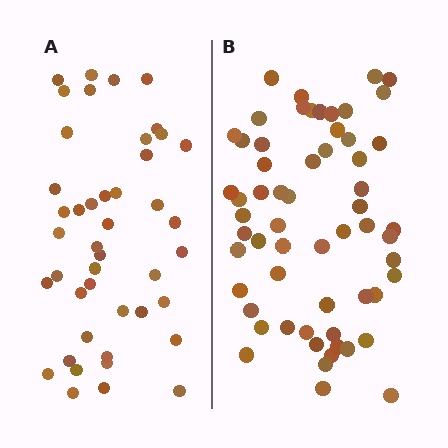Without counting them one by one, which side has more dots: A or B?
Region B (the right region) has more dots.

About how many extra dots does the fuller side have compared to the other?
Region B has approximately 15 more dots than region A.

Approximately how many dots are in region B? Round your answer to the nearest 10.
About 60 dots.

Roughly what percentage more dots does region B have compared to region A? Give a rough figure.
About 35% more.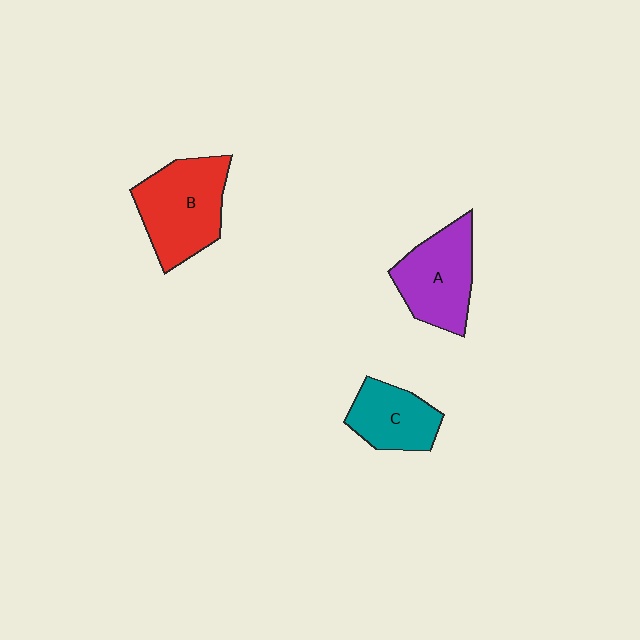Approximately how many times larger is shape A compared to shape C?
Approximately 1.3 times.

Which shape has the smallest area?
Shape C (teal).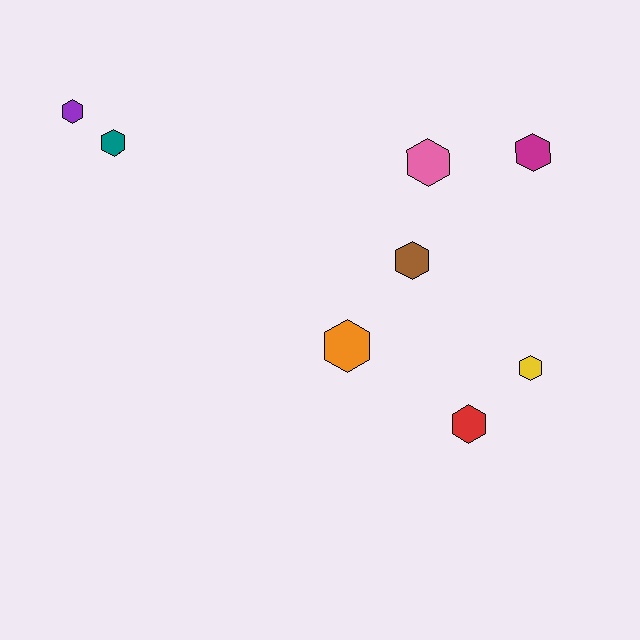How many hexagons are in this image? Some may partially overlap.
There are 8 hexagons.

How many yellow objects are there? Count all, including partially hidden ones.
There is 1 yellow object.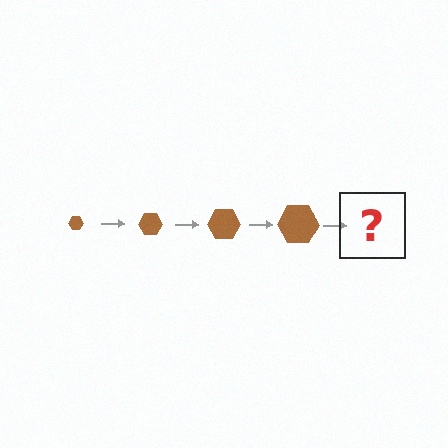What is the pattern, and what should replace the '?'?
The pattern is that the hexagon gets progressively larger each step. The '?' should be a brown hexagon, larger than the previous one.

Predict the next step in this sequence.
The next step is a brown hexagon, larger than the previous one.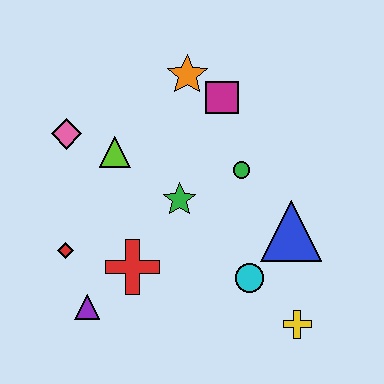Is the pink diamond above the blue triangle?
Yes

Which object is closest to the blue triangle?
The cyan circle is closest to the blue triangle.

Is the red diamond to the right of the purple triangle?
No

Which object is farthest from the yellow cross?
The pink diamond is farthest from the yellow cross.